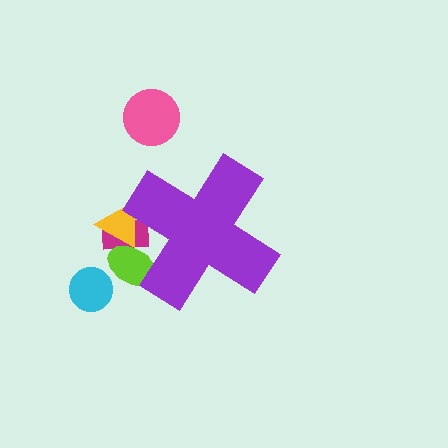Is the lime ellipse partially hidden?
Yes, the lime ellipse is partially hidden behind the purple cross.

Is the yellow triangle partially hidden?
Yes, the yellow triangle is partially hidden behind the purple cross.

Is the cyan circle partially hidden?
No, the cyan circle is fully visible.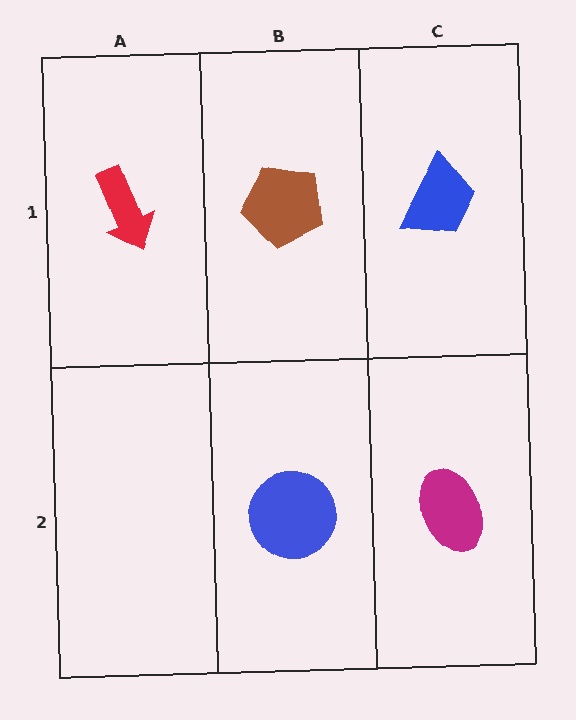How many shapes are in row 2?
2 shapes.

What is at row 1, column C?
A blue trapezoid.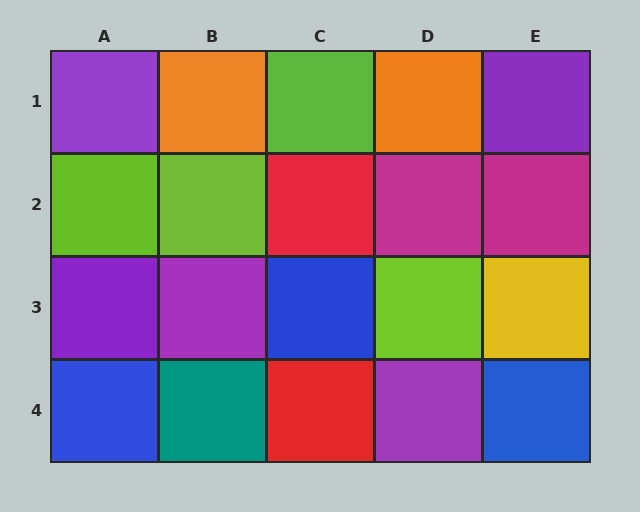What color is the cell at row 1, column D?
Orange.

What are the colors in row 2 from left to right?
Lime, lime, red, magenta, magenta.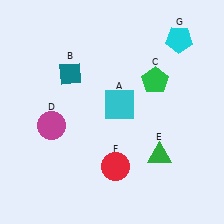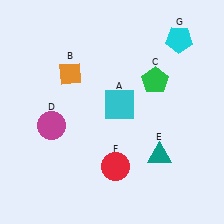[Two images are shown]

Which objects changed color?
B changed from teal to orange. E changed from green to teal.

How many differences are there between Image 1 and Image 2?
There are 2 differences between the two images.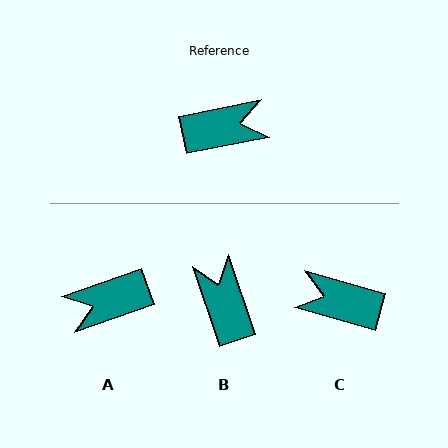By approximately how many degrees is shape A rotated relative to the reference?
Approximately 172 degrees clockwise.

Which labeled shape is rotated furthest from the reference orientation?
A, about 172 degrees away.